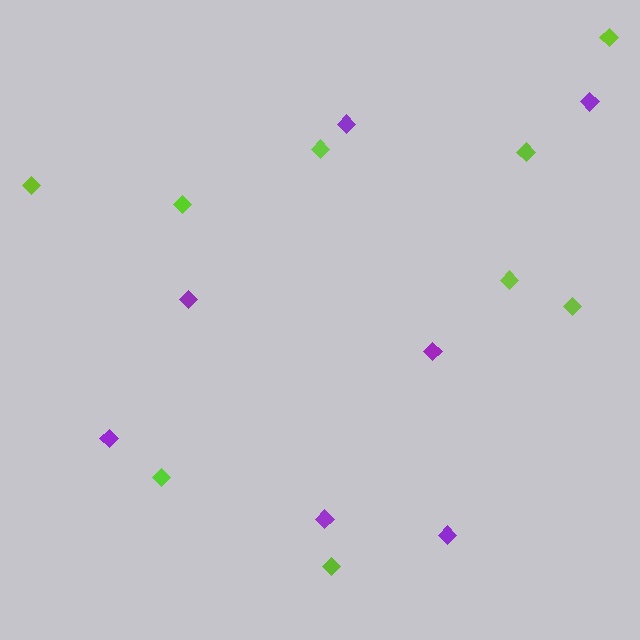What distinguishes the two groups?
There are 2 groups: one group of purple diamonds (7) and one group of lime diamonds (9).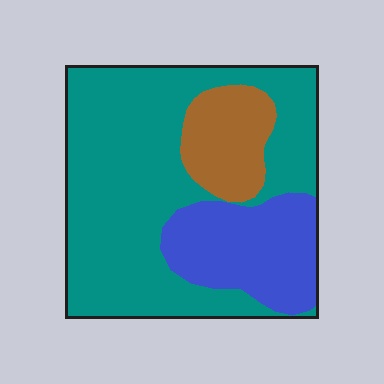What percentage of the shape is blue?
Blue takes up about one fifth (1/5) of the shape.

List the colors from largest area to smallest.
From largest to smallest: teal, blue, brown.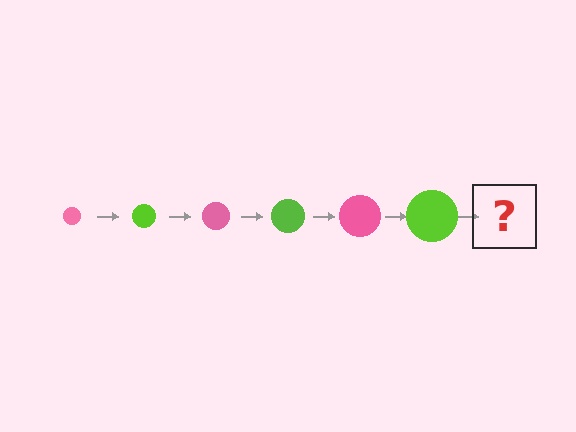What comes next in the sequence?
The next element should be a pink circle, larger than the previous one.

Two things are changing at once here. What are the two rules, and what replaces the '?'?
The two rules are that the circle grows larger each step and the color cycles through pink and lime. The '?' should be a pink circle, larger than the previous one.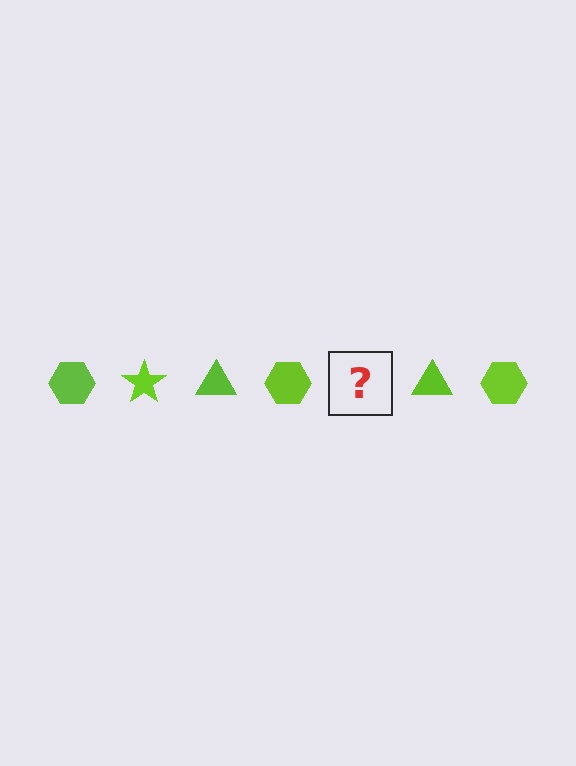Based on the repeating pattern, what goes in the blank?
The blank should be a lime star.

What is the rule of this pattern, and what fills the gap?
The rule is that the pattern cycles through hexagon, star, triangle shapes in lime. The gap should be filled with a lime star.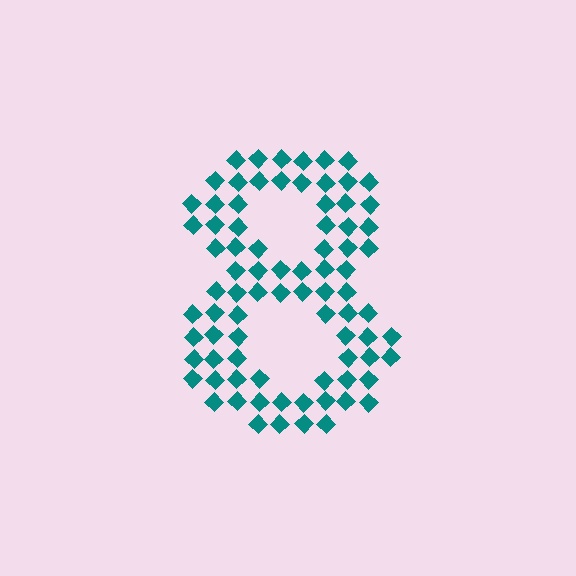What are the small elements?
The small elements are diamonds.